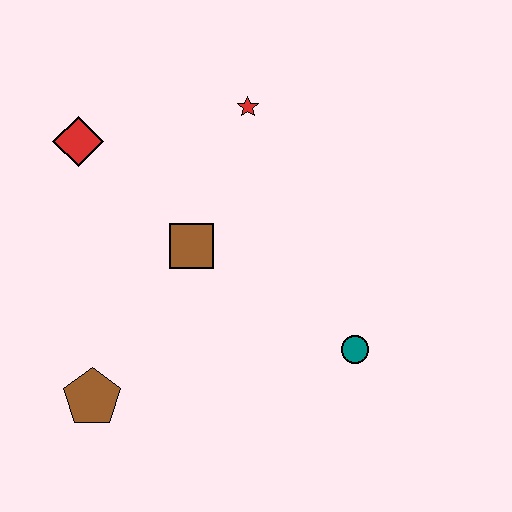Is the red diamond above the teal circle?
Yes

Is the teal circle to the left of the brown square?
No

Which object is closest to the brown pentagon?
The brown square is closest to the brown pentagon.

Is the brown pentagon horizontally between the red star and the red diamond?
Yes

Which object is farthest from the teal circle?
The red diamond is farthest from the teal circle.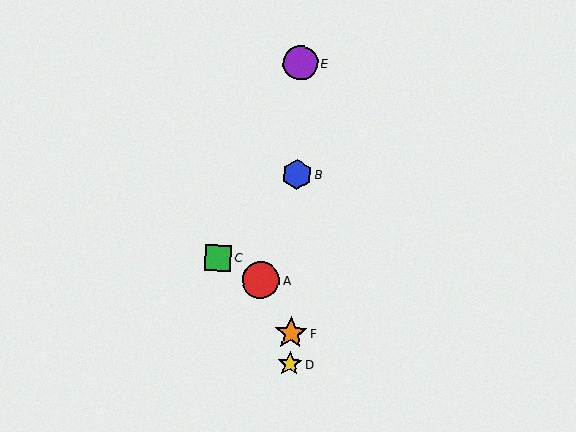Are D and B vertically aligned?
Yes, both are at x≈290.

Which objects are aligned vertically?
Objects B, D, E, F are aligned vertically.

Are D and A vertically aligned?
No, D is at x≈290 and A is at x≈261.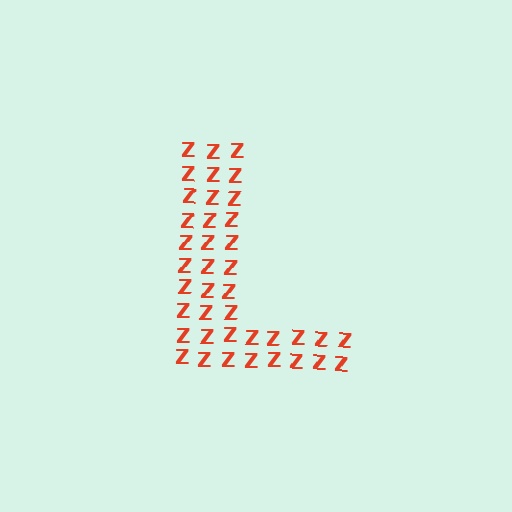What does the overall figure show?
The overall figure shows the letter L.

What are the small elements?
The small elements are letter Z's.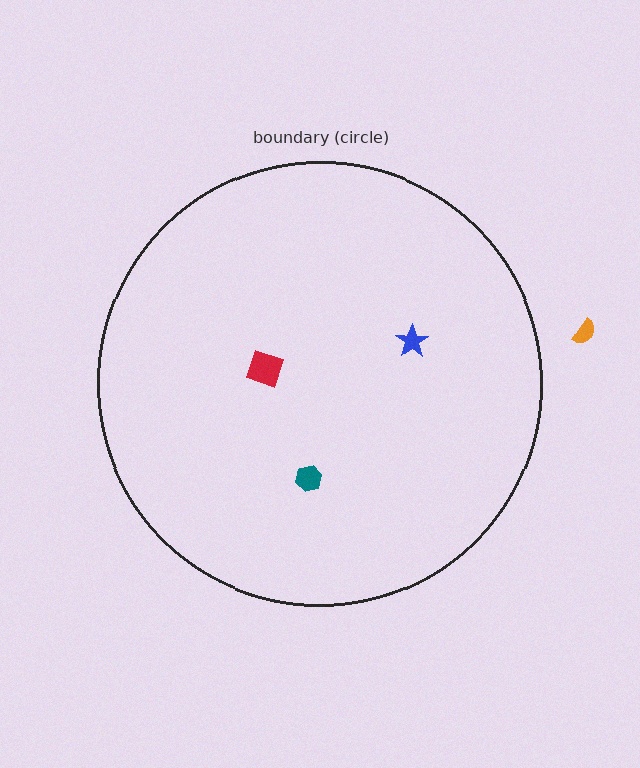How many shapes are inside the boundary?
3 inside, 1 outside.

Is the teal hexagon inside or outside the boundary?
Inside.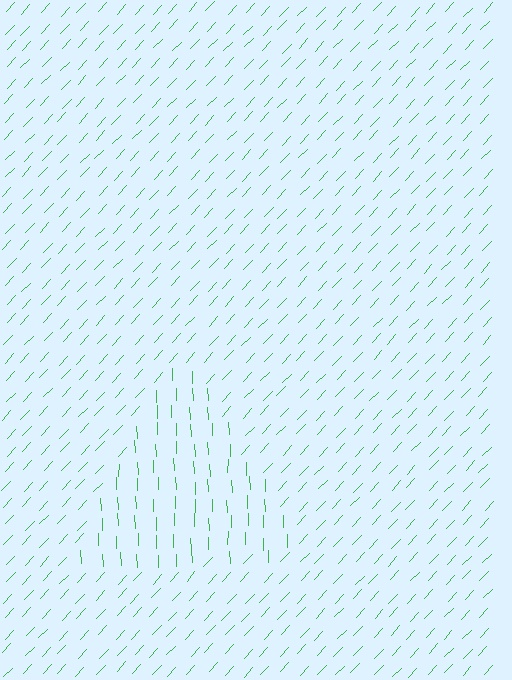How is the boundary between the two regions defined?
The boundary is defined purely by a change in line orientation (approximately 45 degrees difference). All lines are the same color and thickness.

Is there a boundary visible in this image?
Yes, there is a texture boundary formed by a change in line orientation.